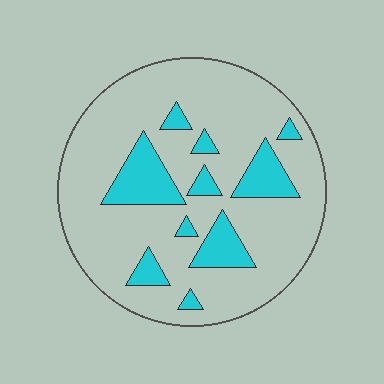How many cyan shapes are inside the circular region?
10.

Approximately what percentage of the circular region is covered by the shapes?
Approximately 20%.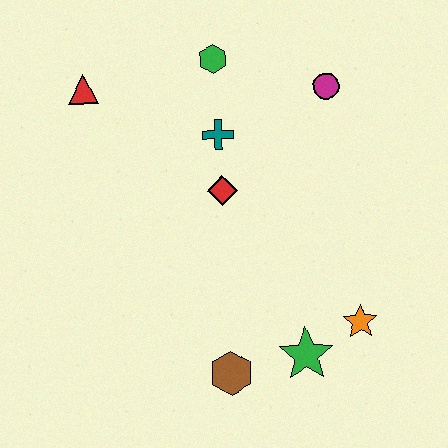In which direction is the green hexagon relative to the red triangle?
The green hexagon is to the right of the red triangle.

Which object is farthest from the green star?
The red triangle is farthest from the green star.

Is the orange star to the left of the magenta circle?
No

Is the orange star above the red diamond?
No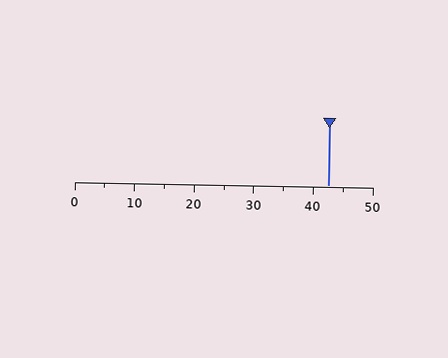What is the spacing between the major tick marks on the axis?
The major ticks are spaced 10 apart.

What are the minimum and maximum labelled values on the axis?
The axis runs from 0 to 50.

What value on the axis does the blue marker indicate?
The marker indicates approximately 42.5.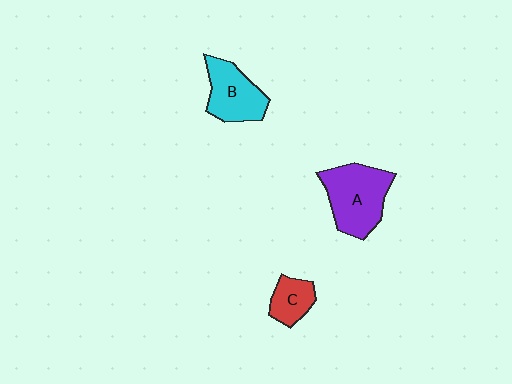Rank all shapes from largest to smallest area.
From largest to smallest: A (purple), B (cyan), C (red).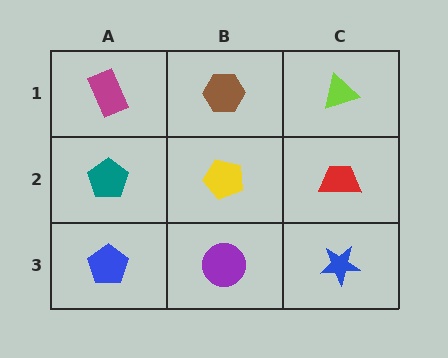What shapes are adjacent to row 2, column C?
A lime triangle (row 1, column C), a blue star (row 3, column C), a yellow pentagon (row 2, column B).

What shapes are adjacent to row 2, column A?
A magenta rectangle (row 1, column A), a blue pentagon (row 3, column A), a yellow pentagon (row 2, column B).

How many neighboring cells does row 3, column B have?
3.